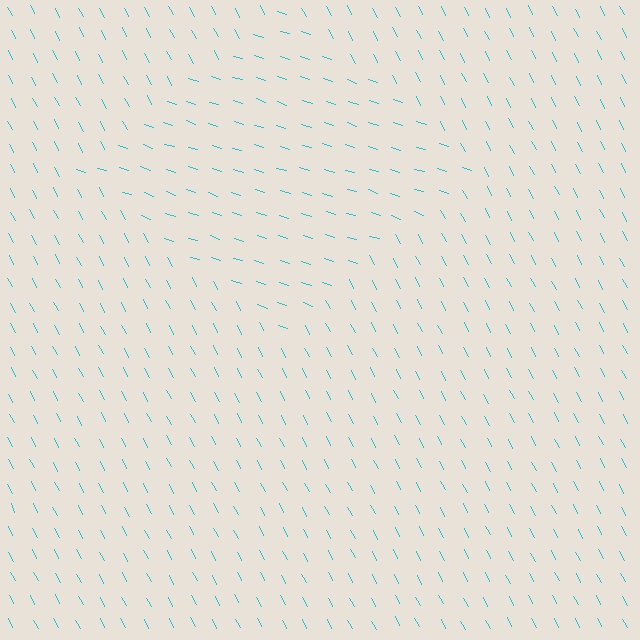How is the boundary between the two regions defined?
The boundary is defined purely by a change in line orientation (approximately 45 degrees difference). All lines are the same color and thickness.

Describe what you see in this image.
The image is filled with small cyan line segments. A diamond region in the image has lines oriented differently from the surrounding lines, creating a visible texture boundary.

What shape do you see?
I see a diamond.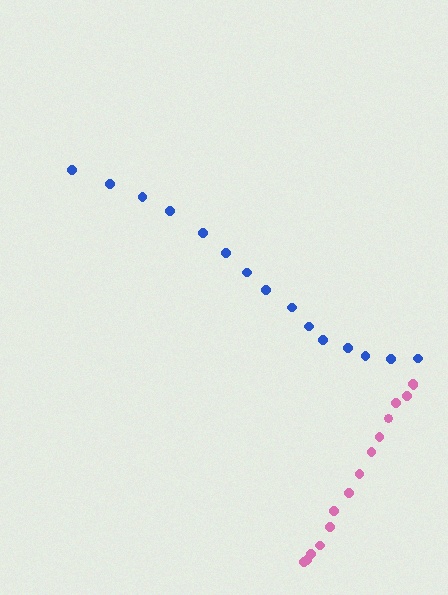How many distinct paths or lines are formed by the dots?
There are 2 distinct paths.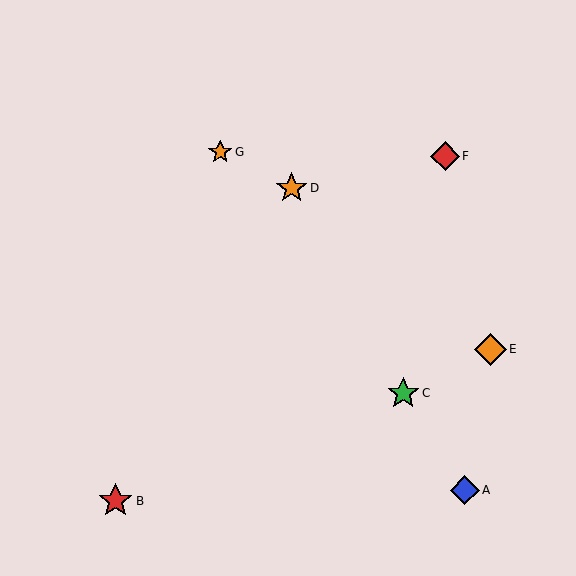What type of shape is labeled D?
Shape D is an orange star.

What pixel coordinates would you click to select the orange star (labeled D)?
Click at (292, 188) to select the orange star D.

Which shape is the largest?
The red star (labeled B) is the largest.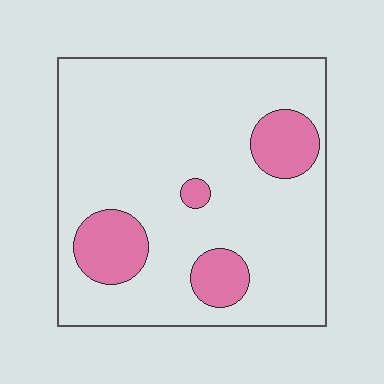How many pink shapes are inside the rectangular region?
4.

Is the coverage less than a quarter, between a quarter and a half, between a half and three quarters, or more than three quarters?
Less than a quarter.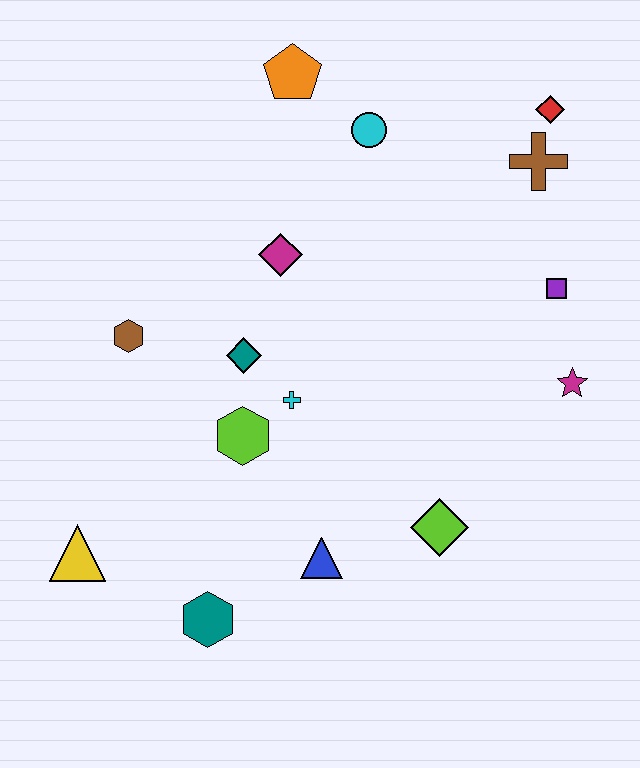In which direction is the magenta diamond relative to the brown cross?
The magenta diamond is to the left of the brown cross.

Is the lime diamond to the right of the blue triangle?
Yes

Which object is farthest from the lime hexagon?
The red diamond is farthest from the lime hexagon.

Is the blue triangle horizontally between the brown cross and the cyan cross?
Yes